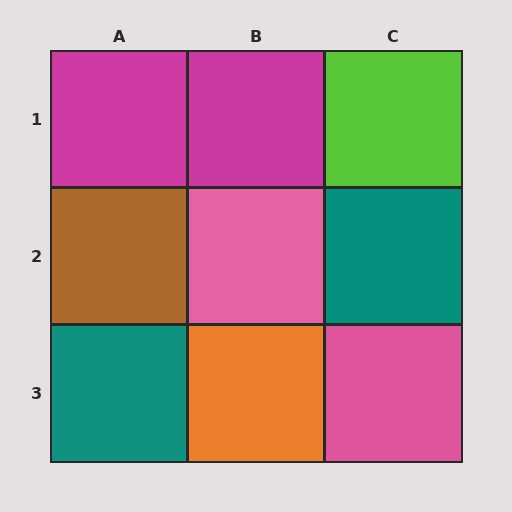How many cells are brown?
1 cell is brown.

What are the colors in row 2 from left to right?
Brown, pink, teal.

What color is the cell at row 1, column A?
Magenta.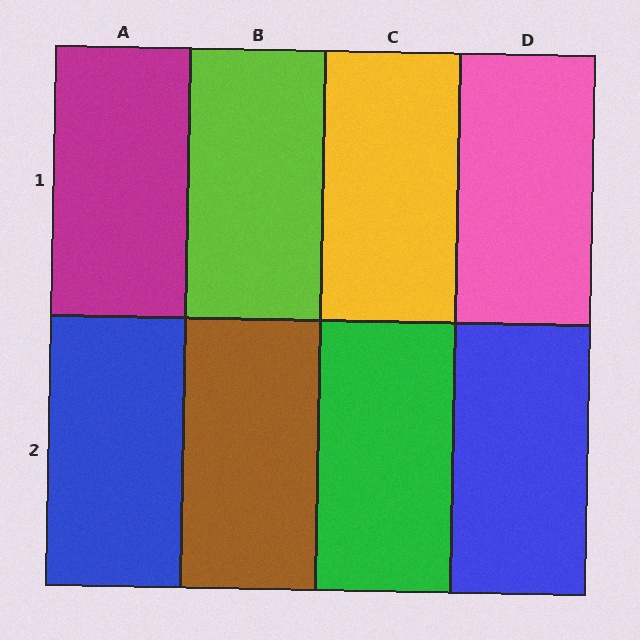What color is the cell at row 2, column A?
Blue.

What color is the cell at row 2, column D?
Blue.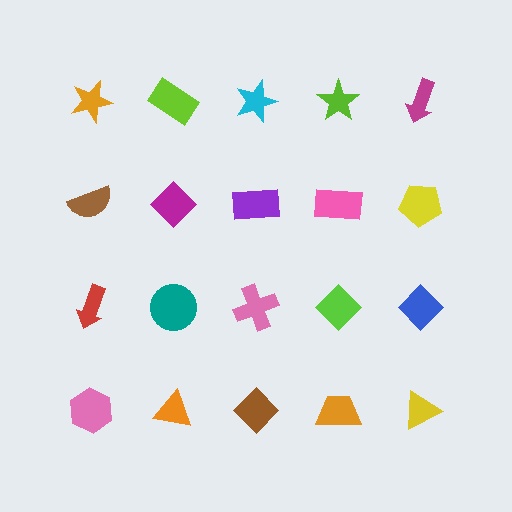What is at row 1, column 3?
A cyan star.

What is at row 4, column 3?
A brown diamond.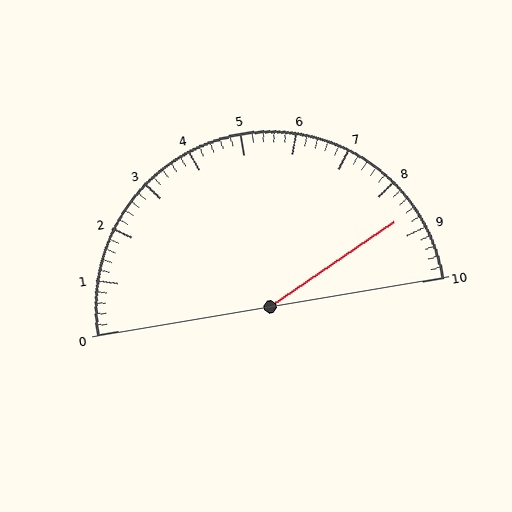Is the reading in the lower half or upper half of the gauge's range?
The reading is in the upper half of the range (0 to 10).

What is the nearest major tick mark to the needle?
The nearest major tick mark is 9.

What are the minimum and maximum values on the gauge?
The gauge ranges from 0 to 10.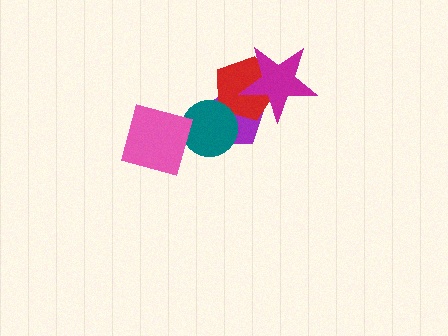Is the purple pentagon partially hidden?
Yes, it is partially covered by another shape.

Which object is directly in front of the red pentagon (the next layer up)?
The magenta star is directly in front of the red pentagon.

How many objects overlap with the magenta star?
2 objects overlap with the magenta star.